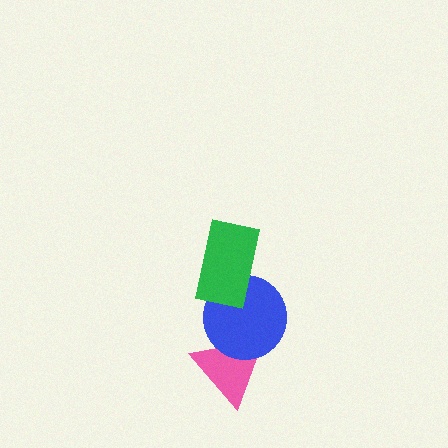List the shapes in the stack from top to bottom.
From top to bottom: the green rectangle, the blue circle, the pink triangle.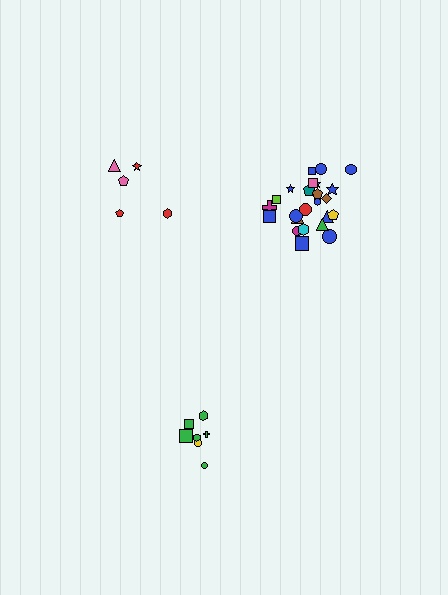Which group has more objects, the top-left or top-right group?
The top-right group.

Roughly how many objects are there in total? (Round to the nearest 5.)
Roughly 40 objects in total.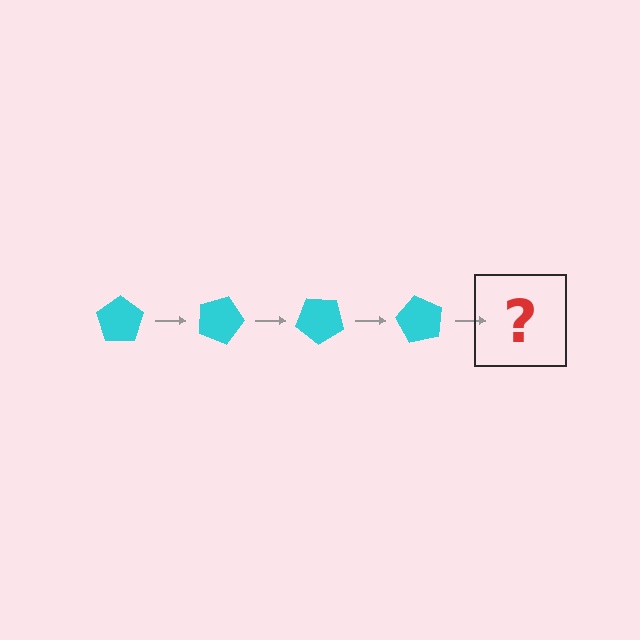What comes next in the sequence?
The next element should be a cyan pentagon rotated 80 degrees.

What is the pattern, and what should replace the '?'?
The pattern is that the pentagon rotates 20 degrees each step. The '?' should be a cyan pentagon rotated 80 degrees.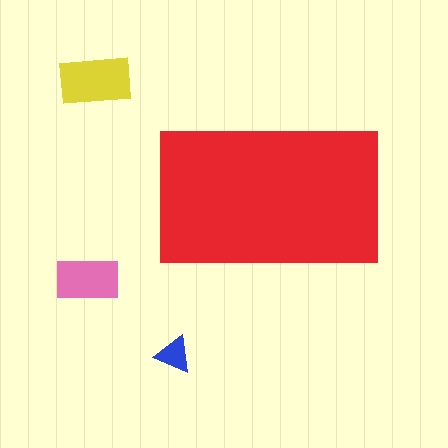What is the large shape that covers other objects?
A red rectangle.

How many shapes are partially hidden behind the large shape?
0 shapes are partially hidden.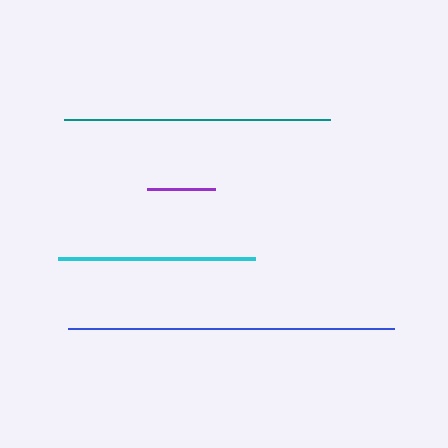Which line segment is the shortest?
The purple line is the shortest at approximately 68 pixels.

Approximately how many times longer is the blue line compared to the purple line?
The blue line is approximately 4.8 times the length of the purple line.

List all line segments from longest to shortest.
From longest to shortest: blue, teal, cyan, purple.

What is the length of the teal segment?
The teal segment is approximately 266 pixels long.